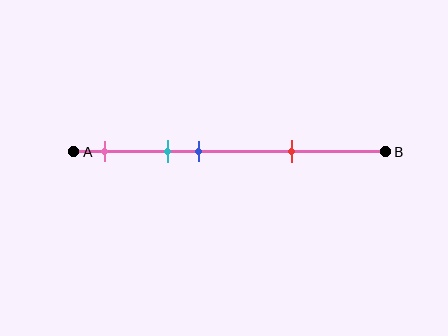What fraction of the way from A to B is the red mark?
The red mark is approximately 70% (0.7) of the way from A to B.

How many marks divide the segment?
There are 4 marks dividing the segment.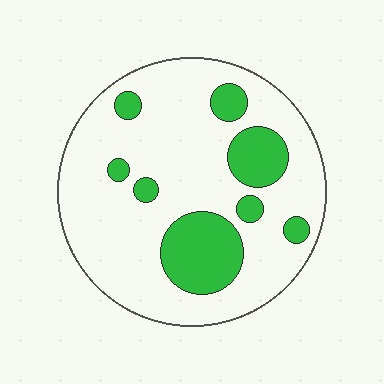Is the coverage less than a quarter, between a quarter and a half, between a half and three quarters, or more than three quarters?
Less than a quarter.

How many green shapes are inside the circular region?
8.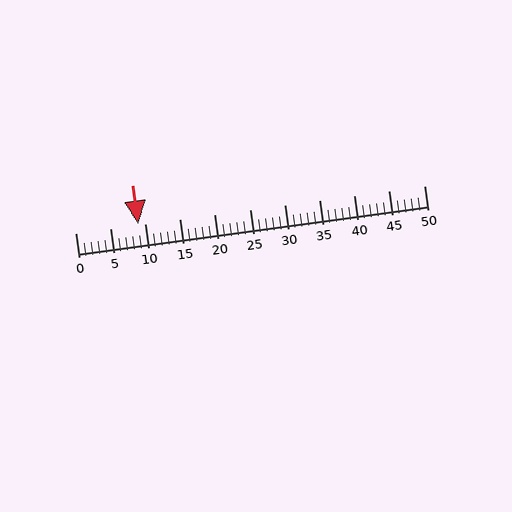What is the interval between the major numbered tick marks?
The major tick marks are spaced 5 units apart.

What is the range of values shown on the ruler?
The ruler shows values from 0 to 50.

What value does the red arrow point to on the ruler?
The red arrow points to approximately 9.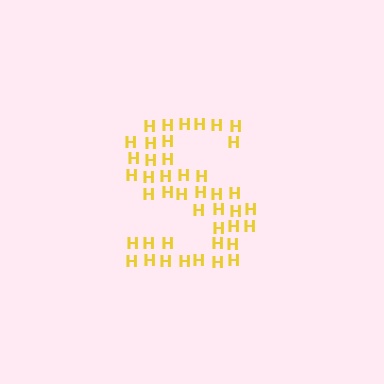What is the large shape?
The large shape is the letter S.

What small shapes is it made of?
It is made of small letter H's.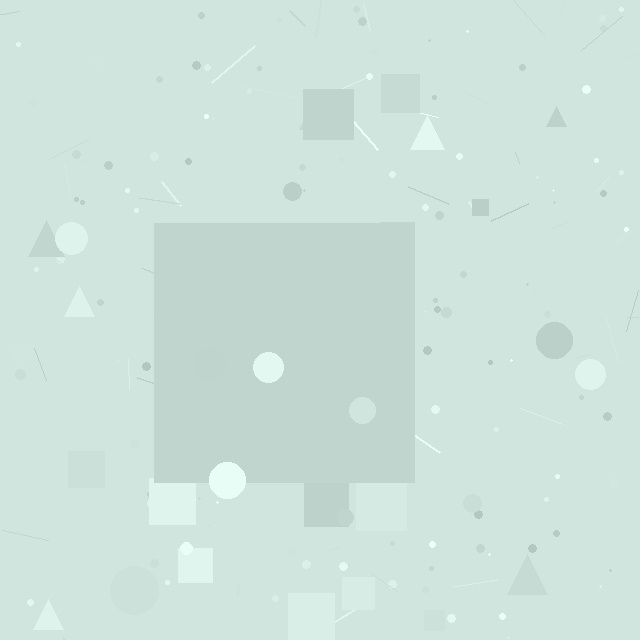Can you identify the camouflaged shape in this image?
The camouflaged shape is a square.